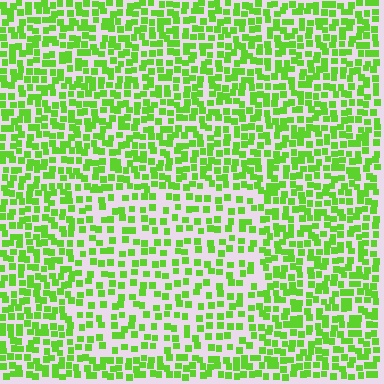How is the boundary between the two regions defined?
The boundary is defined by a change in element density (approximately 1.7x ratio). All elements are the same color, size, and shape.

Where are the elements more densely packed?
The elements are more densely packed outside the rectangle boundary.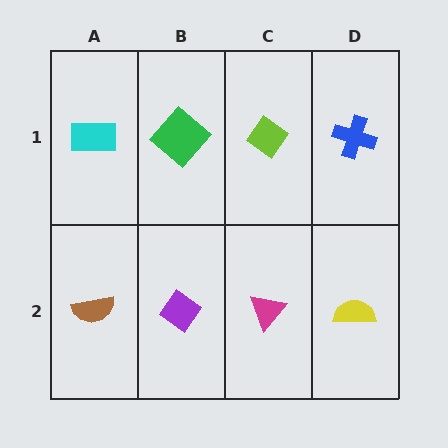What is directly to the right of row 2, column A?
A purple diamond.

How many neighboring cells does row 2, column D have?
2.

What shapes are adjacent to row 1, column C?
A magenta triangle (row 2, column C), a green diamond (row 1, column B), a blue cross (row 1, column D).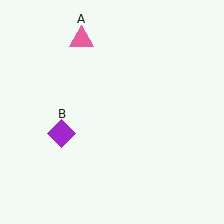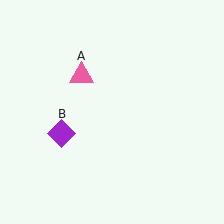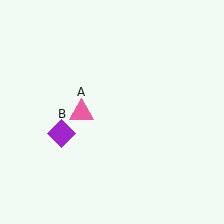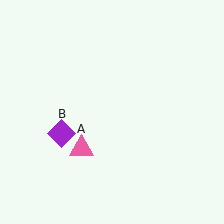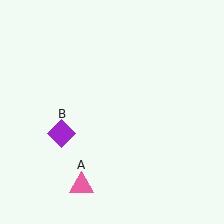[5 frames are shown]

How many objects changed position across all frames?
1 object changed position: pink triangle (object A).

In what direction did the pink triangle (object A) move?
The pink triangle (object A) moved down.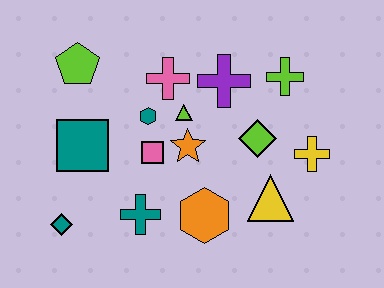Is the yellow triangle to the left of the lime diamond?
No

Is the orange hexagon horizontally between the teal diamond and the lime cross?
Yes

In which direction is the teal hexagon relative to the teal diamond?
The teal hexagon is above the teal diamond.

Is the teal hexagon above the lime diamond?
Yes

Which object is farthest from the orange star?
The teal diamond is farthest from the orange star.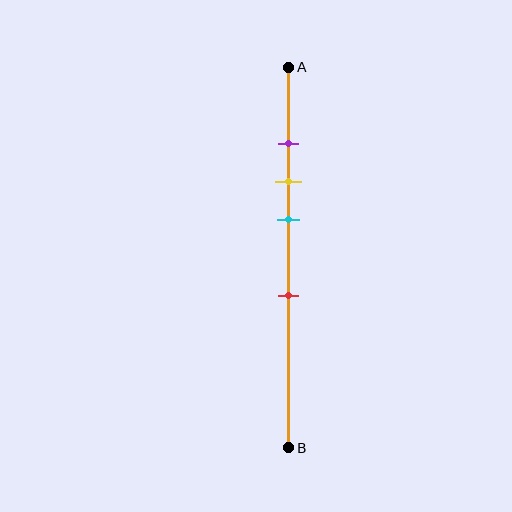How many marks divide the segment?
There are 4 marks dividing the segment.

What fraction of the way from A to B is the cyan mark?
The cyan mark is approximately 40% (0.4) of the way from A to B.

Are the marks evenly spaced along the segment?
No, the marks are not evenly spaced.